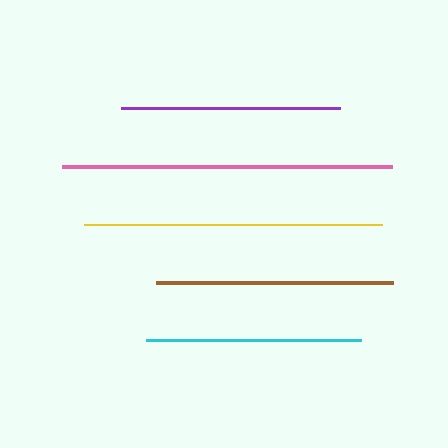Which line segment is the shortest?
The cyan line is the shortest at approximately 215 pixels.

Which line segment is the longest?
The pink line is the longest at approximately 330 pixels.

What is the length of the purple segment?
The purple segment is approximately 219 pixels long.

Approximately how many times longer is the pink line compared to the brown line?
The pink line is approximately 1.4 times the length of the brown line.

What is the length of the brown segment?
The brown segment is approximately 238 pixels long.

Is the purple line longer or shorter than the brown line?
The brown line is longer than the purple line.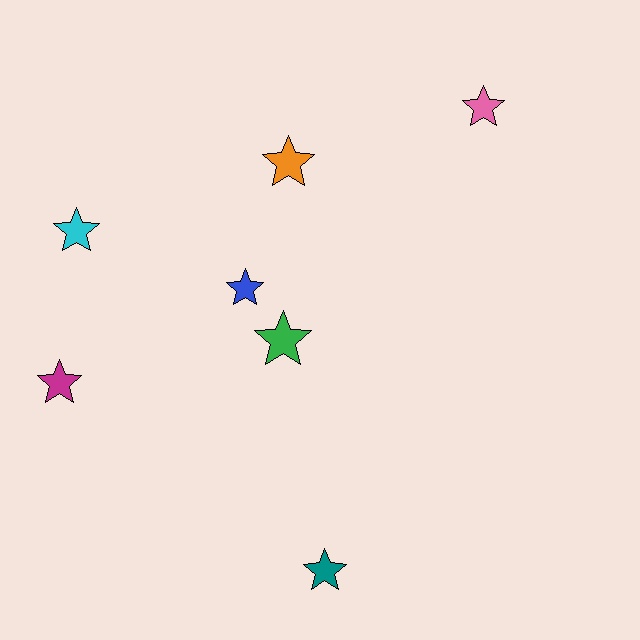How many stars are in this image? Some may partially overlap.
There are 7 stars.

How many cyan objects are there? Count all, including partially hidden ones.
There is 1 cyan object.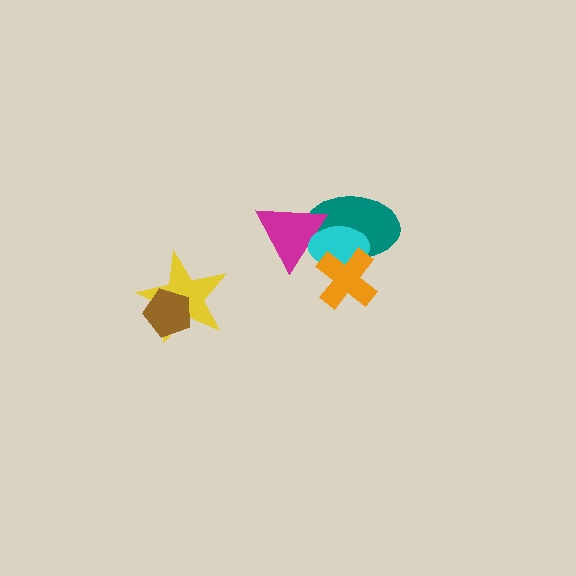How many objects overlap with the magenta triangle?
2 objects overlap with the magenta triangle.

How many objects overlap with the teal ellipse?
3 objects overlap with the teal ellipse.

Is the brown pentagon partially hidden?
No, no other shape covers it.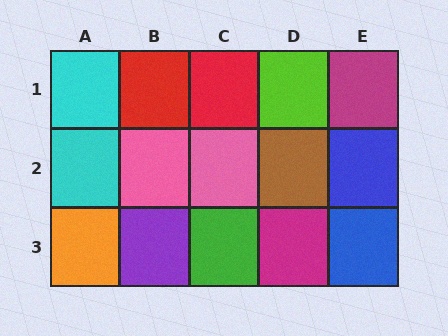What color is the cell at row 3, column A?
Orange.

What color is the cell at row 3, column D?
Magenta.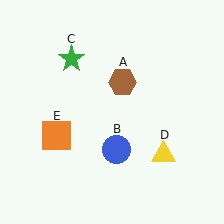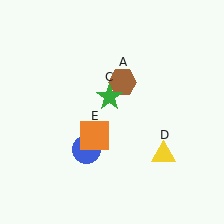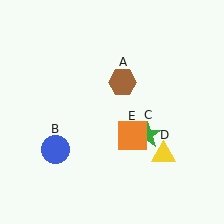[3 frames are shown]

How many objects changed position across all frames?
3 objects changed position: blue circle (object B), green star (object C), orange square (object E).